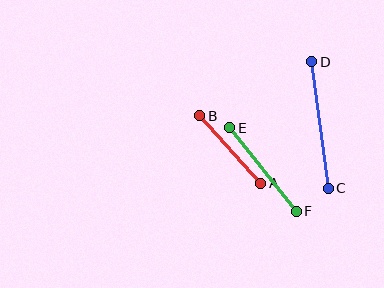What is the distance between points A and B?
The distance is approximately 91 pixels.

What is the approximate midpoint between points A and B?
The midpoint is at approximately (230, 150) pixels.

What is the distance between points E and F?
The distance is approximately 107 pixels.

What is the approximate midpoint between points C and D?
The midpoint is at approximately (320, 125) pixels.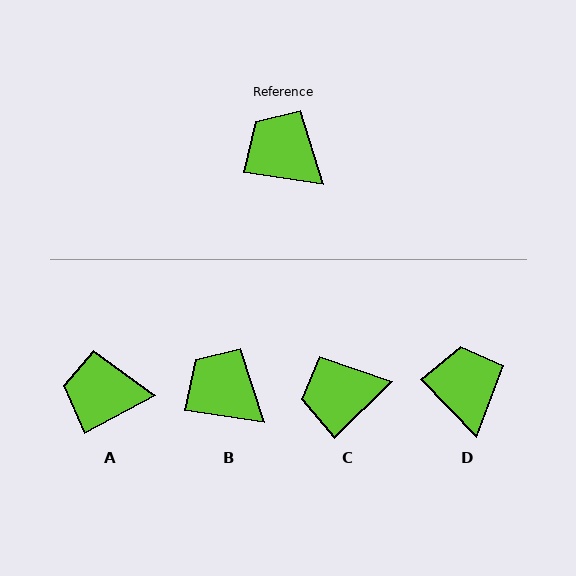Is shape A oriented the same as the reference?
No, it is off by about 36 degrees.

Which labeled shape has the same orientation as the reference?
B.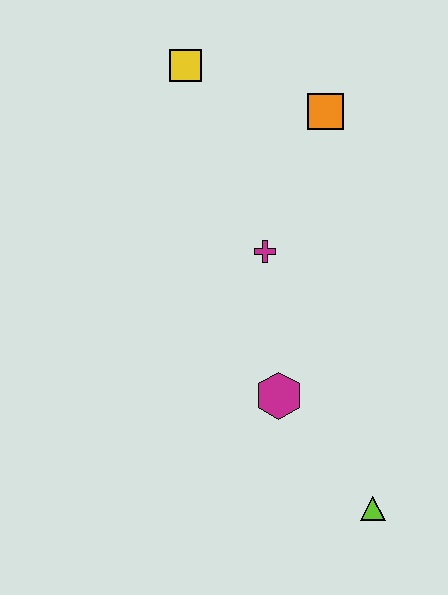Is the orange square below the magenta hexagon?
No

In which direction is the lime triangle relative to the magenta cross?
The lime triangle is below the magenta cross.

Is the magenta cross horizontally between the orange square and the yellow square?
Yes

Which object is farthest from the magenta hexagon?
The yellow square is farthest from the magenta hexagon.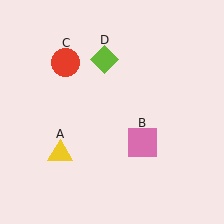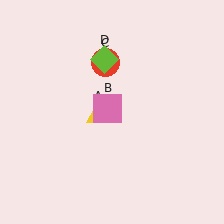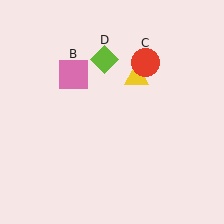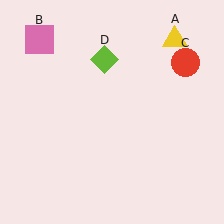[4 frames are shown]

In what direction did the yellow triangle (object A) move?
The yellow triangle (object A) moved up and to the right.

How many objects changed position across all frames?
3 objects changed position: yellow triangle (object A), pink square (object B), red circle (object C).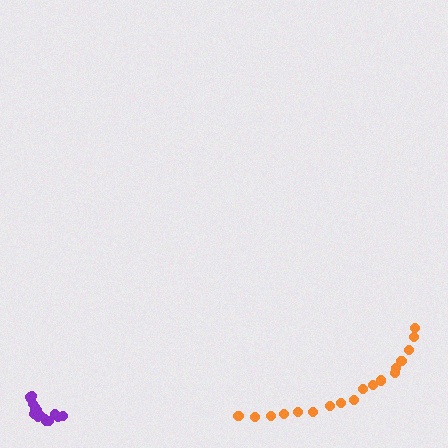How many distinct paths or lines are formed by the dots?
There are 2 distinct paths.